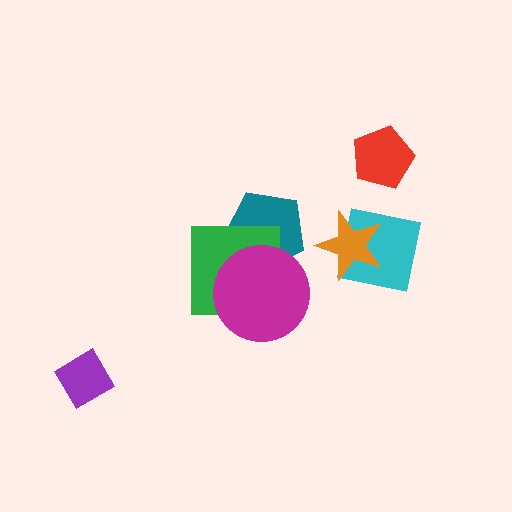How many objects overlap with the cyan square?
1 object overlaps with the cyan square.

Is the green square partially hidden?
Yes, it is partially covered by another shape.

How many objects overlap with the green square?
2 objects overlap with the green square.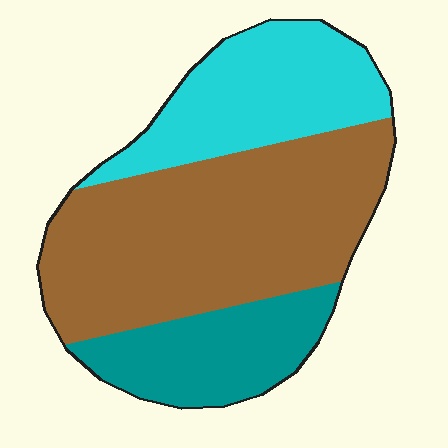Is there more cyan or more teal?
Cyan.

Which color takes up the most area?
Brown, at roughly 55%.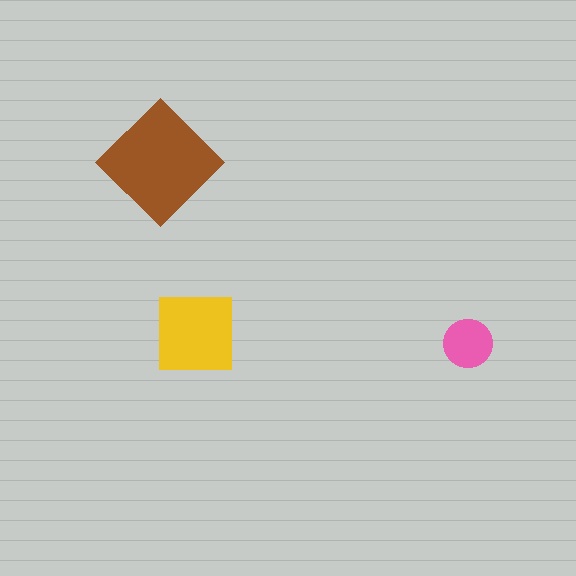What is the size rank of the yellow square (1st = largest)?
2nd.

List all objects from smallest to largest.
The pink circle, the yellow square, the brown diamond.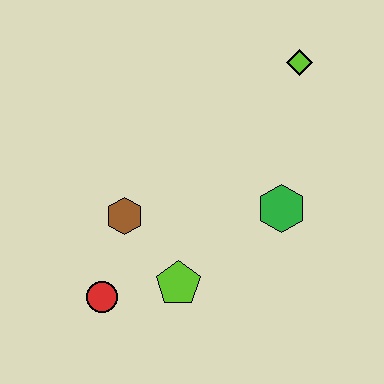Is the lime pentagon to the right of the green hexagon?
No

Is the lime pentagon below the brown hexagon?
Yes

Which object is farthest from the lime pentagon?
The lime diamond is farthest from the lime pentagon.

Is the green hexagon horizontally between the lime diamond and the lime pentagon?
Yes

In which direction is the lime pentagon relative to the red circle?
The lime pentagon is to the right of the red circle.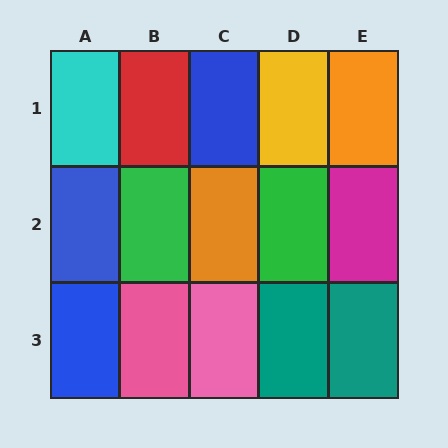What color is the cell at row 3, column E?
Teal.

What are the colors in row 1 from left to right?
Cyan, red, blue, yellow, orange.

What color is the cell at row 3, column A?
Blue.